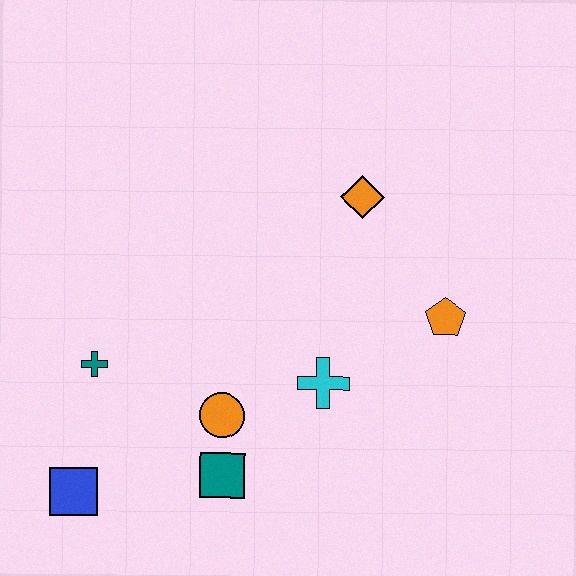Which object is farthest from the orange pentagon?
The blue square is farthest from the orange pentagon.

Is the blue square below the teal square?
Yes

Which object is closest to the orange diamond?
The orange pentagon is closest to the orange diamond.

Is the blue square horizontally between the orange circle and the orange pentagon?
No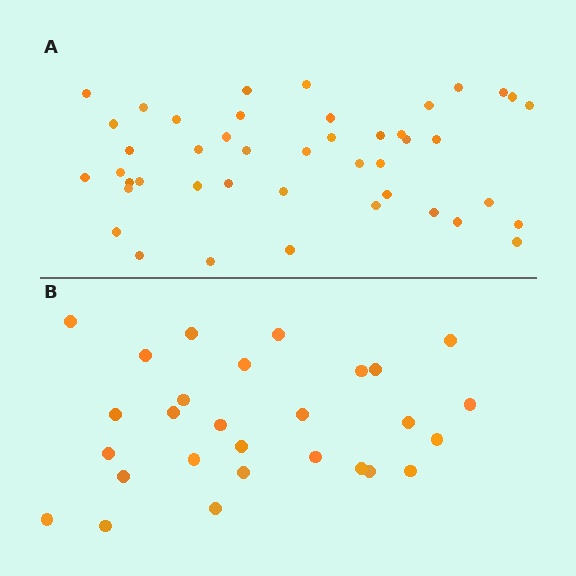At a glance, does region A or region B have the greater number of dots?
Region A (the top region) has more dots.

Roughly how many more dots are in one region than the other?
Region A has approximately 15 more dots than region B.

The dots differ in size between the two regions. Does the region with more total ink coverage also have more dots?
No. Region B has more total ink coverage because its dots are larger, but region A actually contains more individual dots. Total area can be misleading — the number of items is what matters here.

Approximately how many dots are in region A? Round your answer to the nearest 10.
About 40 dots. (The exact count is 44, which rounds to 40.)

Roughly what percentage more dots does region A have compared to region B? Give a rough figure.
About 55% more.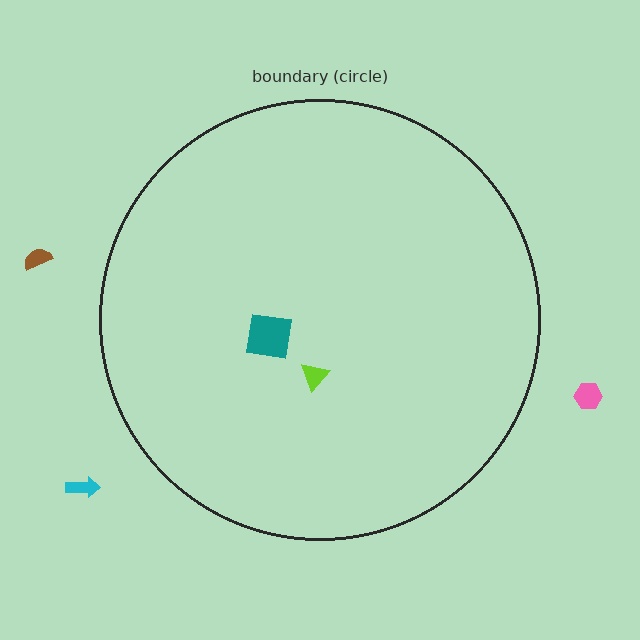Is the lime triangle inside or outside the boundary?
Inside.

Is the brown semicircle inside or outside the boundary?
Outside.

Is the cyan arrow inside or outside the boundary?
Outside.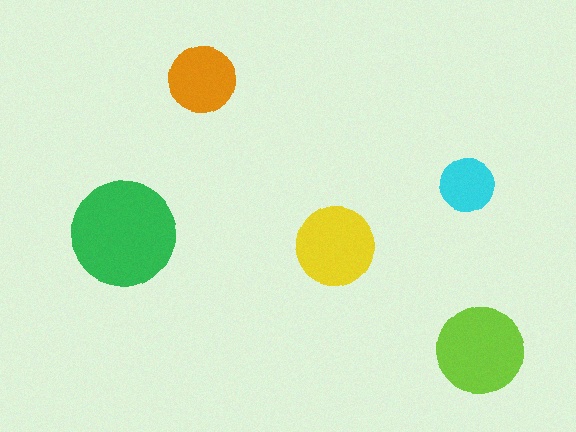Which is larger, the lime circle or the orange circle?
The lime one.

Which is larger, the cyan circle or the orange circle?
The orange one.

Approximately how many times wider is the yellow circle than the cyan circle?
About 1.5 times wider.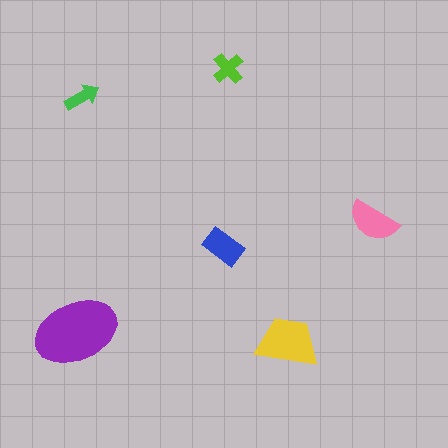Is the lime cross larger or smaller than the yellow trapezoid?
Smaller.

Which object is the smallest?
The green arrow.